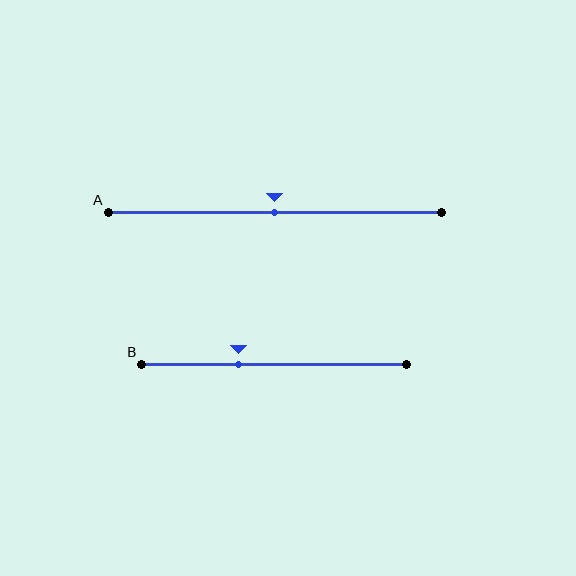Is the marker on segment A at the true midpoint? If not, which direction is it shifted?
Yes, the marker on segment A is at the true midpoint.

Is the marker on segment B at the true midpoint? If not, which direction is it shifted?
No, the marker on segment B is shifted to the left by about 13% of the segment length.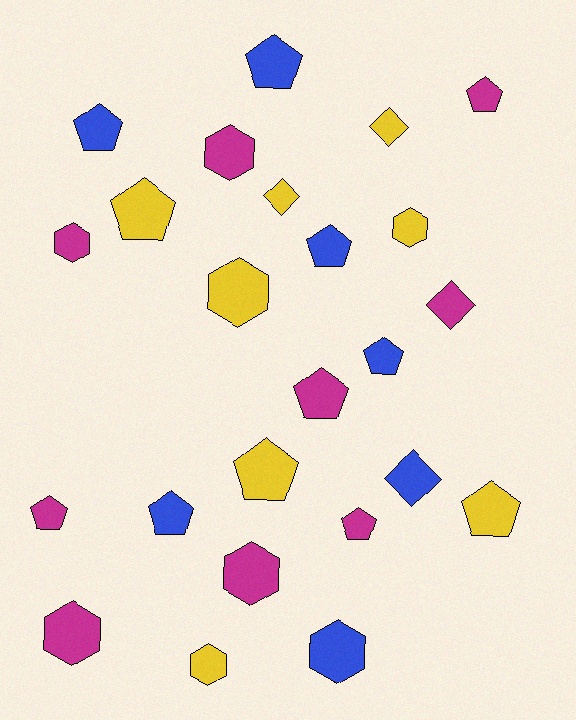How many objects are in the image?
There are 24 objects.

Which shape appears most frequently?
Pentagon, with 12 objects.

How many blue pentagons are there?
There are 5 blue pentagons.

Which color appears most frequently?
Magenta, with 9 objects.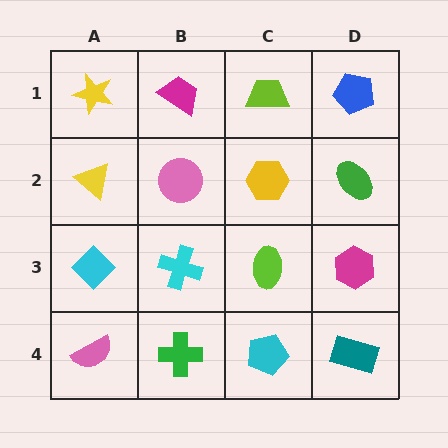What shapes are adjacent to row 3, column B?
A pink circle (row 2, column B), a green cross (row 4, column B), a cyan diamond (row 3, column A), a lime ellipse (row 3, column C).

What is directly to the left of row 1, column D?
A lime trapezoid.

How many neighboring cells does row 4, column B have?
3.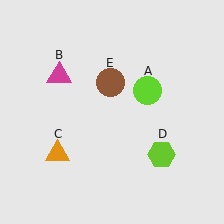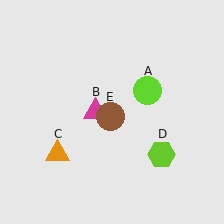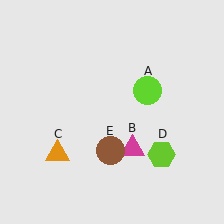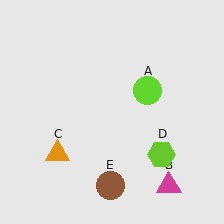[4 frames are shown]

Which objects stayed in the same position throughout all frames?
Lime circle (object A) and orange triangle (object C) and lime hexagon (object D) remained stationary.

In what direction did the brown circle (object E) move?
The brown circle (object E) moved down.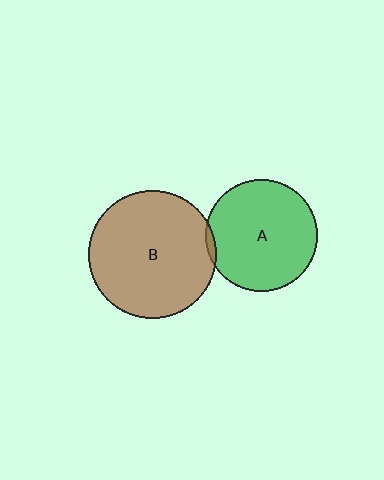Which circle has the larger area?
Circle B (brown).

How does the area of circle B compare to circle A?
Approximately 1.3 times.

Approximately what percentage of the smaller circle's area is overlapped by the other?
Approximately 5%.